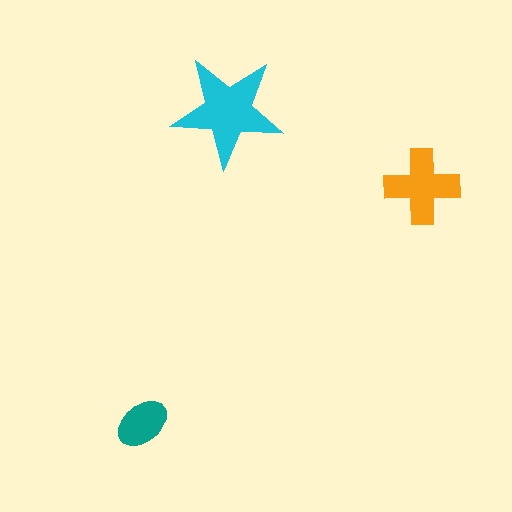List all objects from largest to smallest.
The cyan star, the orange cross, the teal ellipse.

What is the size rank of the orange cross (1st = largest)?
2nd.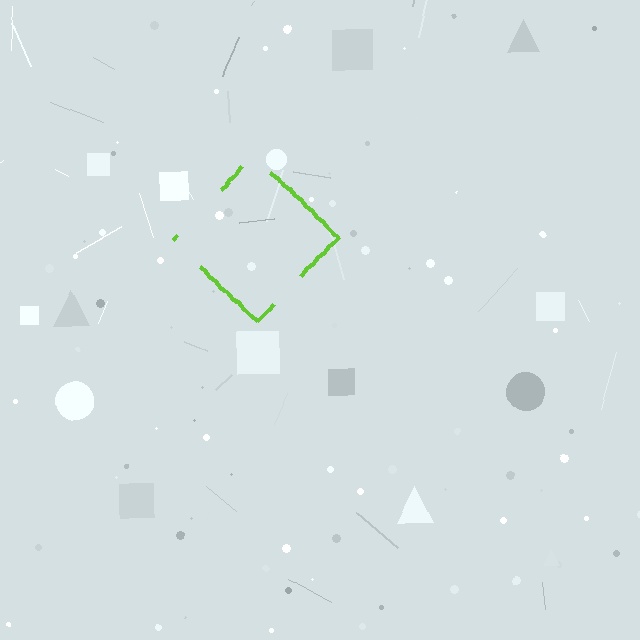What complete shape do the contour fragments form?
The contour fragments form a diamond.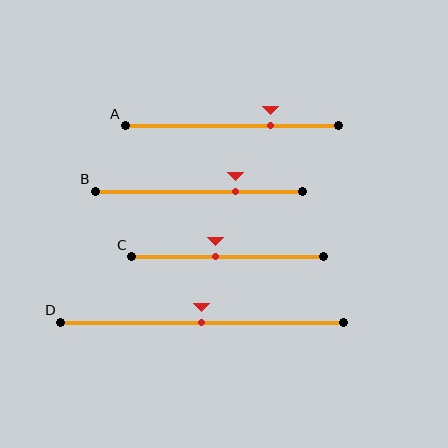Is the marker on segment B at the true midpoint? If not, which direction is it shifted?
No, the marker on segment B is shifted to the right by about 18% of the segment length.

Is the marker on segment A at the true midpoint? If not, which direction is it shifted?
No, the marker on segment A is shifted to the right by about 18% of the segment length.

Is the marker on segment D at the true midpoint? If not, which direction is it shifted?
Yes, the marker on segment D is at the true midpoint.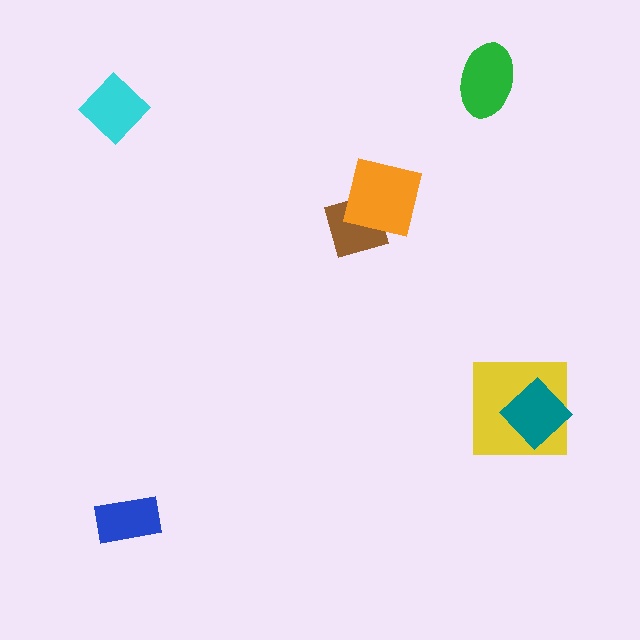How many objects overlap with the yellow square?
1 object overlaps with the yellow square.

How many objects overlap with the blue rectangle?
0 objects overlap with the blue rectangle.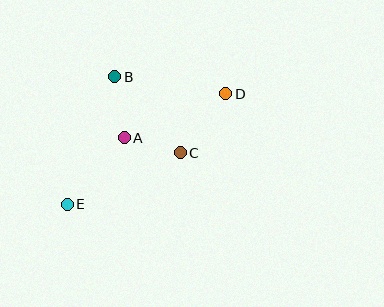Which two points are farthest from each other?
Points D and E are farthest from each other.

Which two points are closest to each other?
Points A and C are closest to each other.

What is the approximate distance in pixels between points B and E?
The distance between B and E is approximately 136 pixels.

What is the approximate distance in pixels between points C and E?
The distance between C and E is approximately 124 pixels.